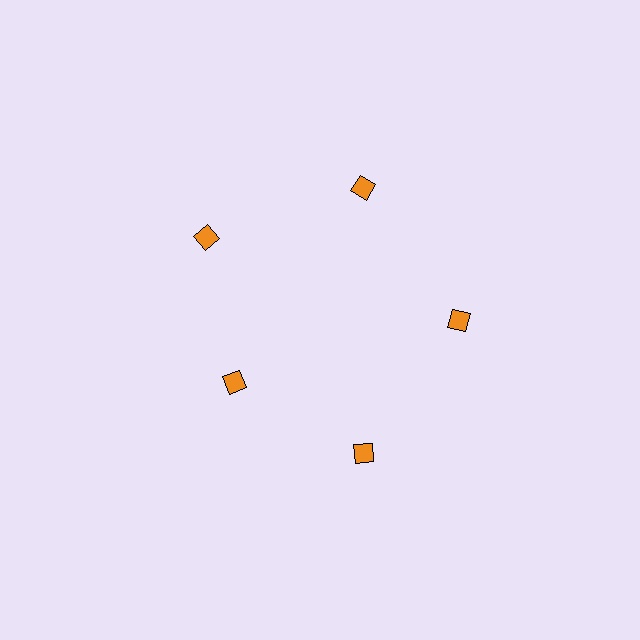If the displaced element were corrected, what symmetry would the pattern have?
It would have 5-fold rotational symmetry — the pattern would map onto itself every 72 degrees.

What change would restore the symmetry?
The symmetry would be restored by moving it outward, back onto the ring so that all 5 diamonds sit at equal angles and equal distance from the center.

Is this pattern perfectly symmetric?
No. The 5 orange diamonds are arranged in a ring, but one element near the 8 o'clock position is pulled inward toward the center, breaking the 5-fold rotational symmetry.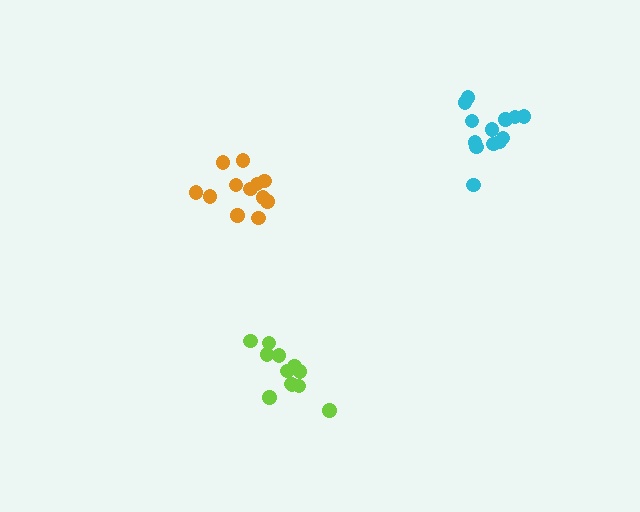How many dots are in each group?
Group 1: 12 dots, Group 2: 13 dots, Group 3: 12 dots (37 total).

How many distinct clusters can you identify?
There are 3 distinct clusters.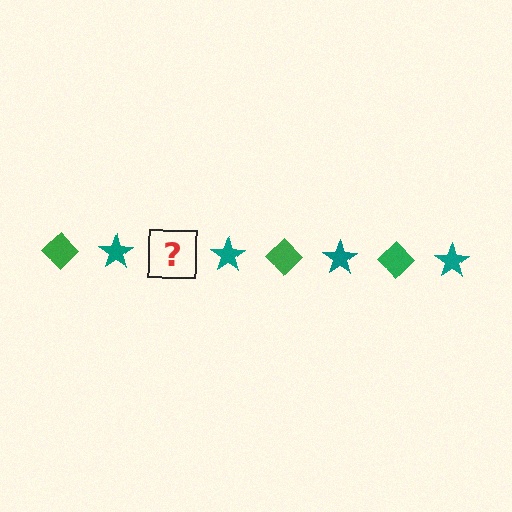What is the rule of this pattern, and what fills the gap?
The rule is that the pattern alternates between green diamond and teal star. The gap should be filled with a green diamond.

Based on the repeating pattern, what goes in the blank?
The blank should be a green diamond.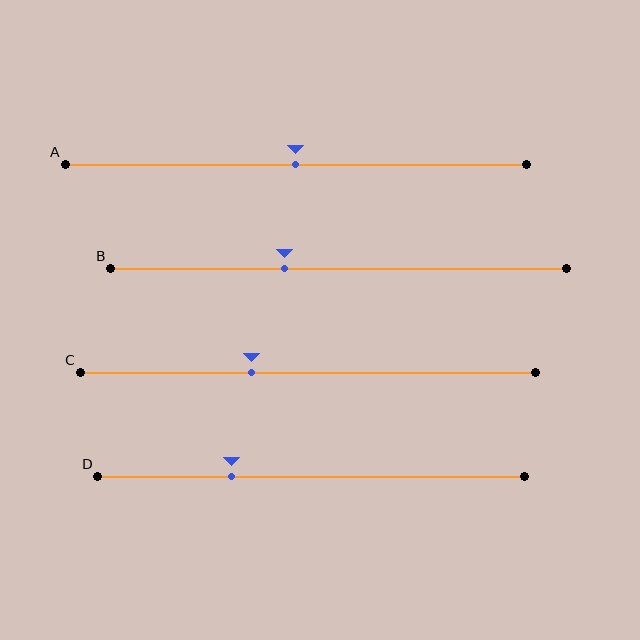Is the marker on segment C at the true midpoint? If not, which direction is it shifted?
No, the marker on segment C is shifted to the left by about 12% of the segment length.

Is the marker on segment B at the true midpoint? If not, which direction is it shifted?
No, the marker on segment B is shifted to the left by about 12% of the segment length.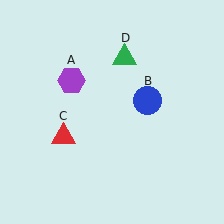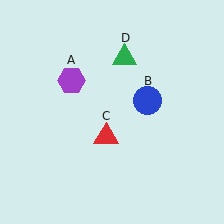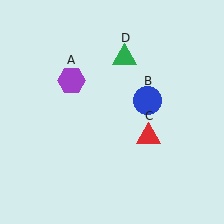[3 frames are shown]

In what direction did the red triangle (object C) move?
The red triangle (object C) moved right.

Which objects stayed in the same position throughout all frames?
Purple hexagon (object A) and blue circle (object B) and green triangle (object D) remained stationary.